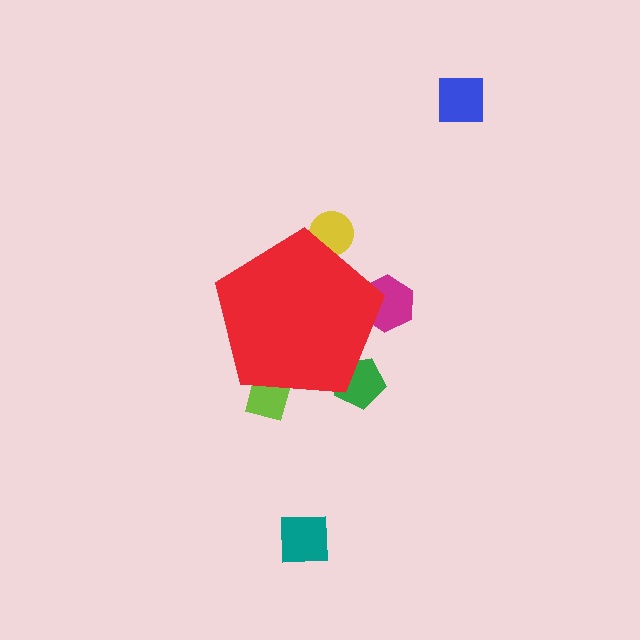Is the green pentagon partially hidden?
Yes, the green pentagon is partially hidden behind the red pentagon.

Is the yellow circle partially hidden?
Yes, the yellow circle is partially hidden behind the red pentagon.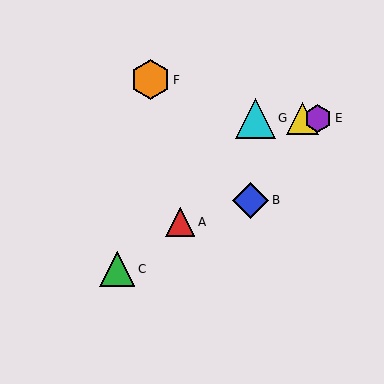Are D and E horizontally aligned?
Yes, both are at y≈118.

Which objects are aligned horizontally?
Objects D, E, G are aligned horizontally.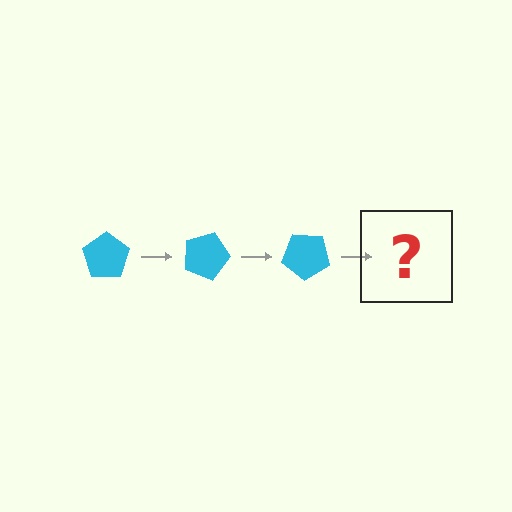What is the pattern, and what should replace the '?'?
The pattern is that the pentagon rotates 20 degrees each step. The '?' should be a cyan pentagon rotated 60 degrees.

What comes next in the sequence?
The next element should be a cyan pentagon rotated 60 degrees.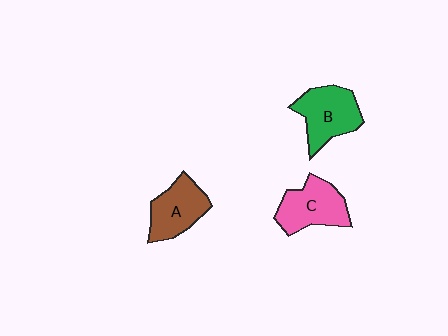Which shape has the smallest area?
Shape A (brown).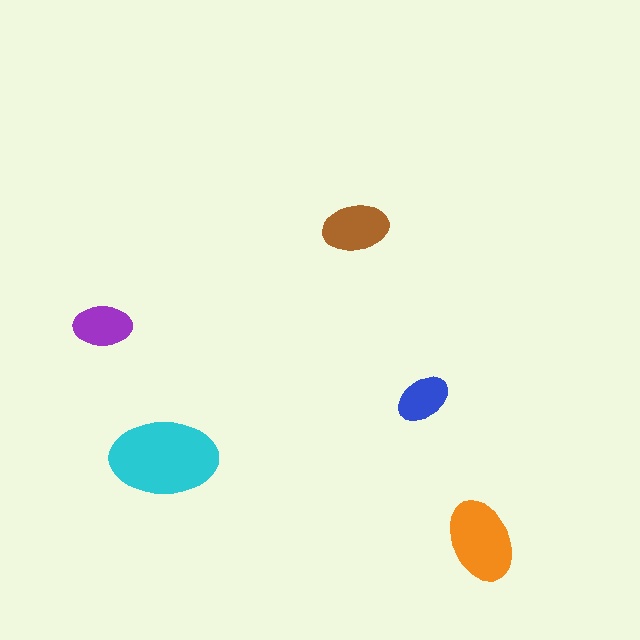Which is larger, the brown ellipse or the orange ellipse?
The orange one.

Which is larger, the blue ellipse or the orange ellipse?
The orange one.